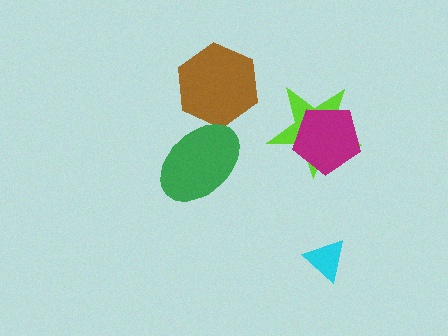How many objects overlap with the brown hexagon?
1 object overlaps with the brown hexagon.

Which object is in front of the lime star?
The magenta pentagon is in front of the lime star.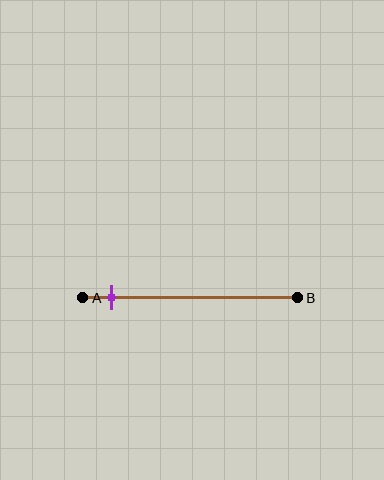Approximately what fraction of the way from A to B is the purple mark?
The purple mark is approximately 15% of the way from A to B.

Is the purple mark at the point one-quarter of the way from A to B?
No, the mark is at about 15% from A, not at the 25% one-quarter point.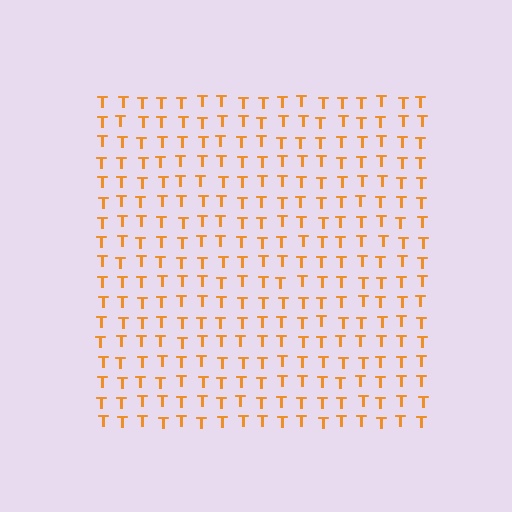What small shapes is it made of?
It is made of small letter T's.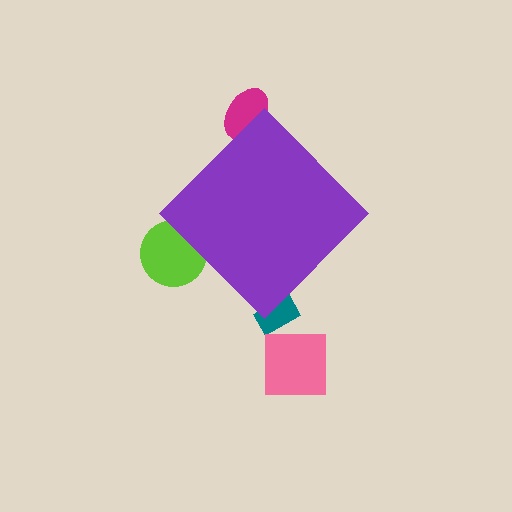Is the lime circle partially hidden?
Yes, the lime circle is partially hidden behind the purple diamond.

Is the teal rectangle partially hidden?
Yes, the teal rectangle is partially hidden behind the purple diamond.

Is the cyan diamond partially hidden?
Yes, the cyan diamond is partially hidden behind the purple diamond.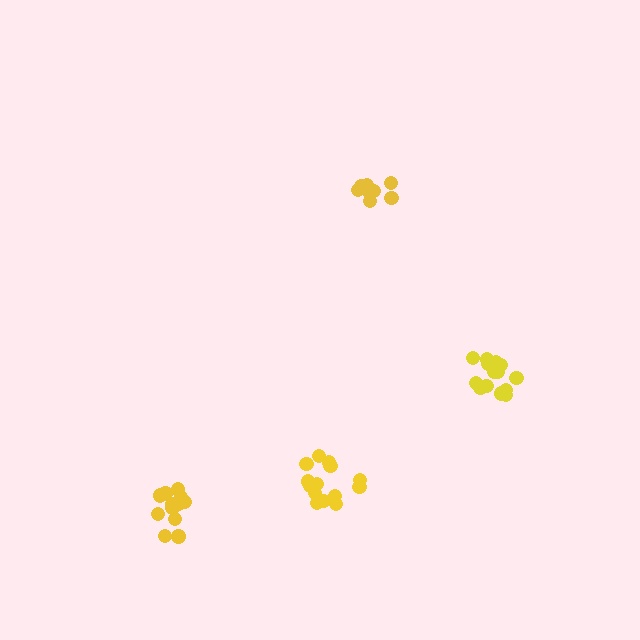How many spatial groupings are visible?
There are 4 spatial groupings.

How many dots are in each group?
Group 1: 12 dots, Group 2: 14 dots, Group 3: 14 dots, Group 4: 8 dots (48 total).